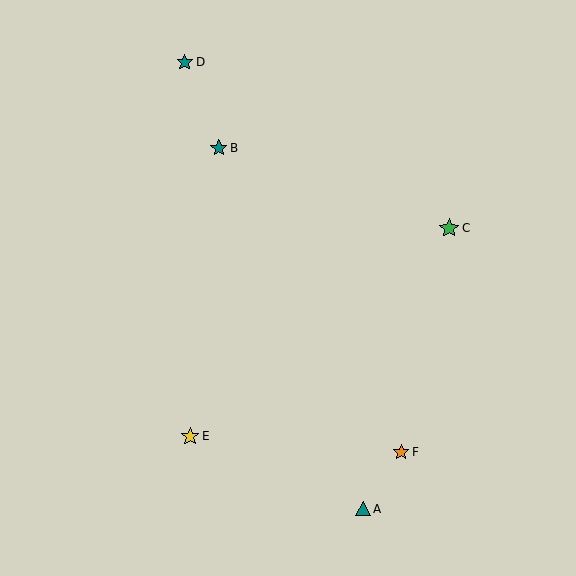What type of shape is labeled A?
Shape A is a teal triangle.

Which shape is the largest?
The green star (labeled C) is the largest.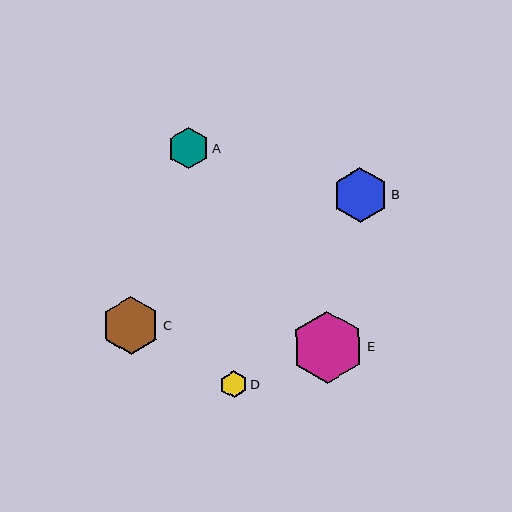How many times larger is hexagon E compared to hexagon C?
Hexagon E is approximately 1.2 times the size of hexagon C.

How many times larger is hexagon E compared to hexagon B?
Hexagon E is approximately 1.3 times the size of hexagon B.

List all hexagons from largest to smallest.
From largest to smallest: E, C, B, A, D.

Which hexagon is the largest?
Hexagon E is the largest with a size of approximately 72 pixels.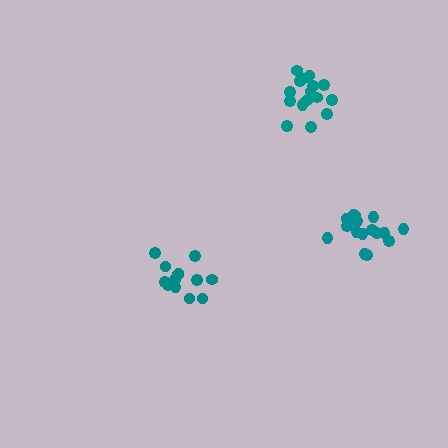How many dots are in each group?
Group 1: 13 dots, Group 2: 18 dots, Group 3: 17 dots (48 total).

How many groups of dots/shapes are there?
There are 3 groups.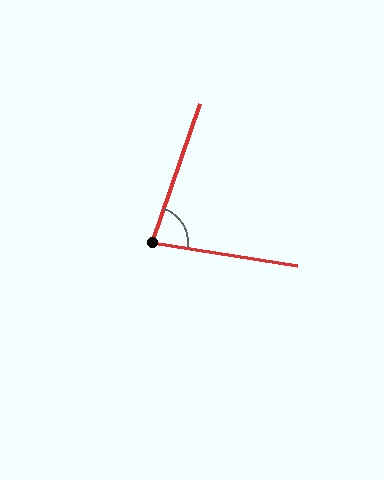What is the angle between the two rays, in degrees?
Approximately 80 degrees.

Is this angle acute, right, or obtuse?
It is acute.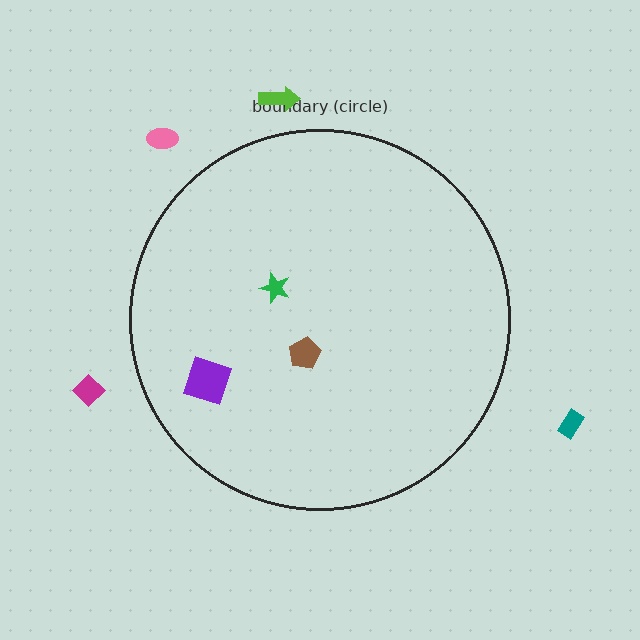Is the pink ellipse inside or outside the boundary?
Outside.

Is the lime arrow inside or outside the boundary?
Outside.